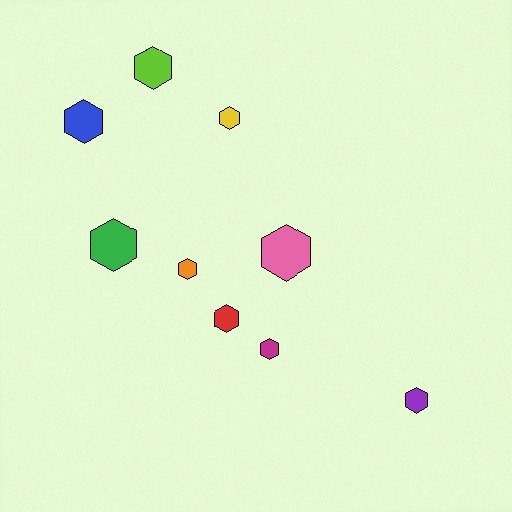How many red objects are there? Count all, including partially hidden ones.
There is 1 red object.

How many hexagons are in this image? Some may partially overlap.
There are 9 hexagons.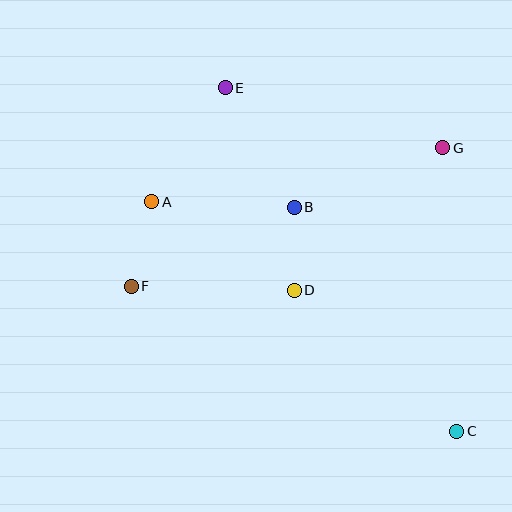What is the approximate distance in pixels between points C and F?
The distance between C and F is approximately 356 pixels.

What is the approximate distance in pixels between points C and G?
The distance between C and G is approximately 284 pixels.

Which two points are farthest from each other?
Points C and E are farthest from each other.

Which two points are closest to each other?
Points B and D are closest to each other.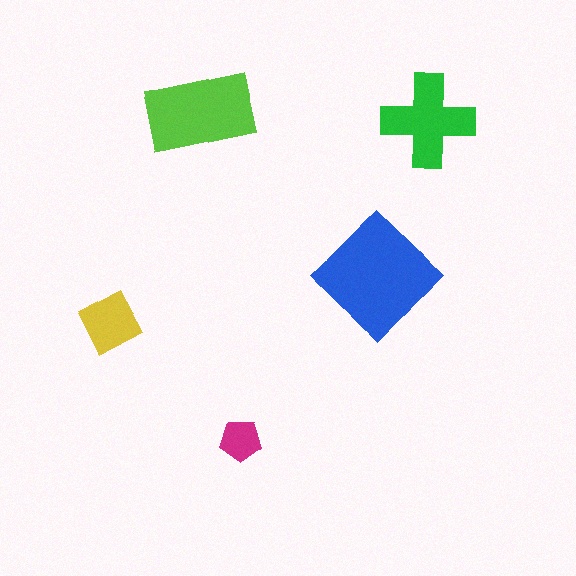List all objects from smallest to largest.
The magenta pentagon, the yellow diamond, the green cross, the lime rectangle, the blue diamond.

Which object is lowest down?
The magenta pentagon is bottommost.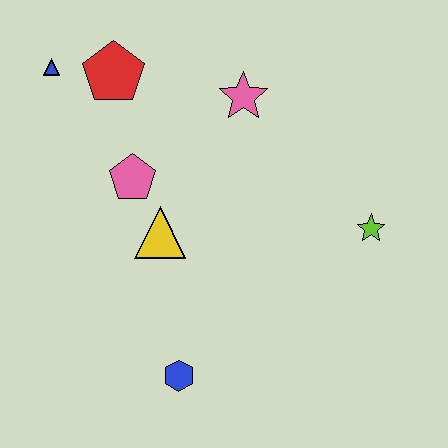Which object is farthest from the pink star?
The blue hexagon is farthest from the pink star.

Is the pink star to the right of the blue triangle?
Yes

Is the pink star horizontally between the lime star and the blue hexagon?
Yes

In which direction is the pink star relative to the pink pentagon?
The pink star is to the right of the pink pentagon.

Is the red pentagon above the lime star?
Yes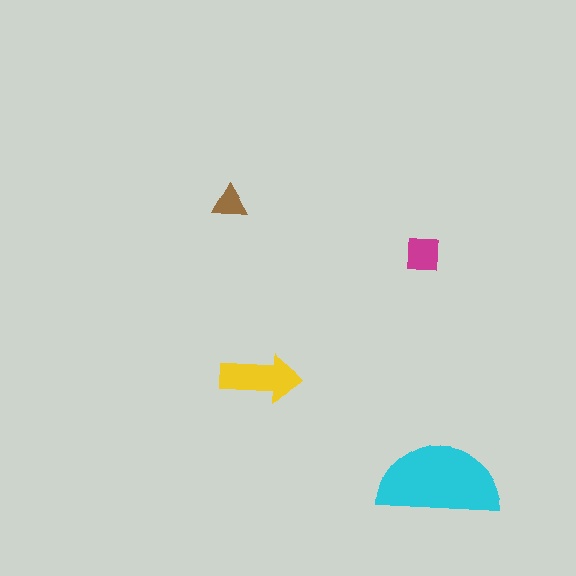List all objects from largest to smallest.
The cyan semicircle, the yellow arrow, the magenta square, the brown triangle.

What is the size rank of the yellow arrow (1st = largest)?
2nd.